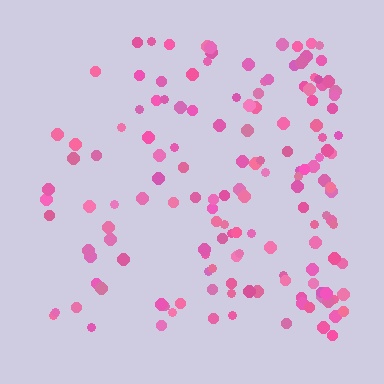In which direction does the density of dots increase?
From left to right, with the right side densest.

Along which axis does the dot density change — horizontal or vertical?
Horizontal.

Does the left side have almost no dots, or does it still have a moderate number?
Still a moderate number, just noticeably fewer than the right.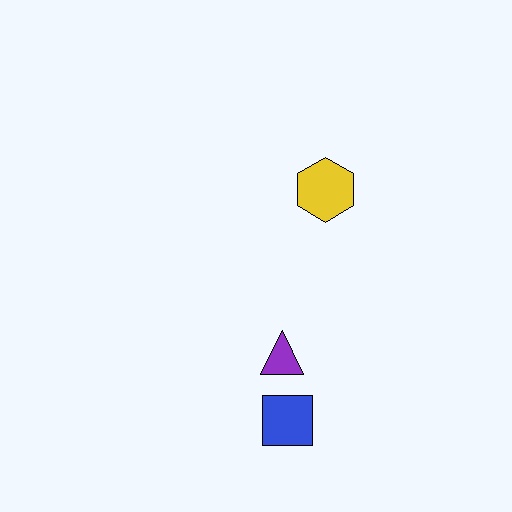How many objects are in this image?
There are 3 objects.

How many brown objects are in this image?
There are no brown objects.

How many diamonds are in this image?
There are no diamonds.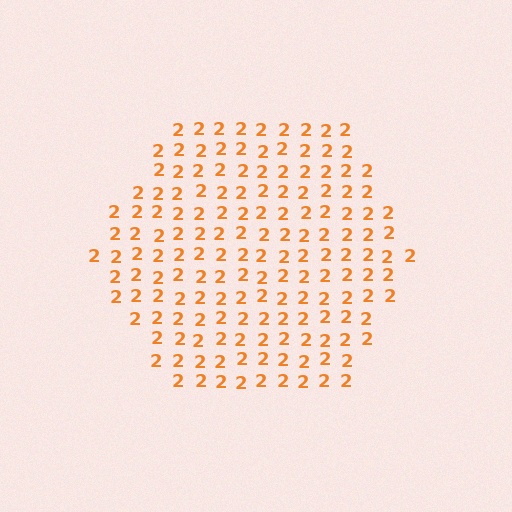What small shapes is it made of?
It is made of small digit 2's.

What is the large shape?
The large shape is a hexagon.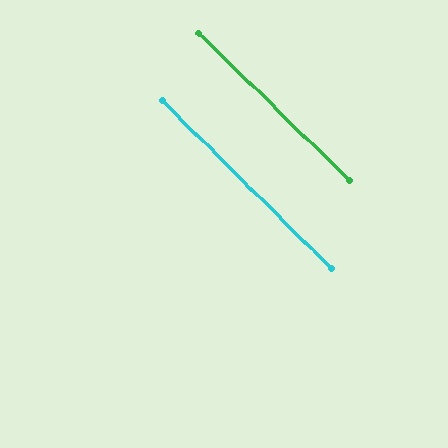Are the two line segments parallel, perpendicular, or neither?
Parallel — their directions differ by only 0.5°.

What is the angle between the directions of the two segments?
Approximately 1 degree.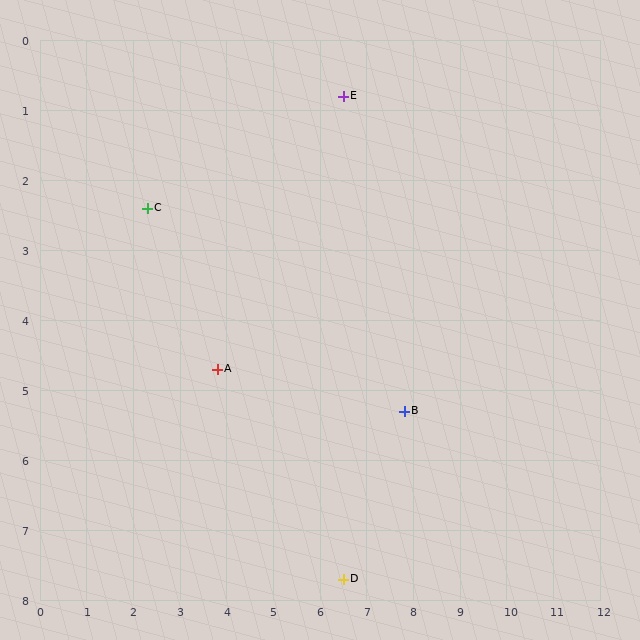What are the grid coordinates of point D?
Point D is at approximately (6.5, 7.7).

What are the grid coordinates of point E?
Point E is at approximately (6.5, 0.8).